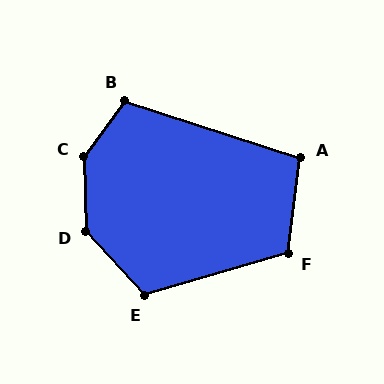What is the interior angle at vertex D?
Approximately 138 degrees (obtuse).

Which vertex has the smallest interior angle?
A, at approximately 101 degrees.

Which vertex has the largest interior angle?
C, at approximately 143 degrees.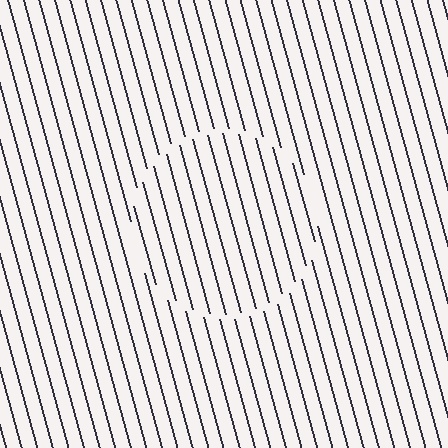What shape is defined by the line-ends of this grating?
An illusory circle. The interior of the shape contains the same grating, shifted by half a period — the contour is defined by the phase discontinuity where line-ends from the inner and outer gratings abut.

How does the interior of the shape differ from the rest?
The interior of the shape contains the same grating, shifted by half a period — the contour is defined by the phase discontinuity where line-ends from the inner and outer gratings abut.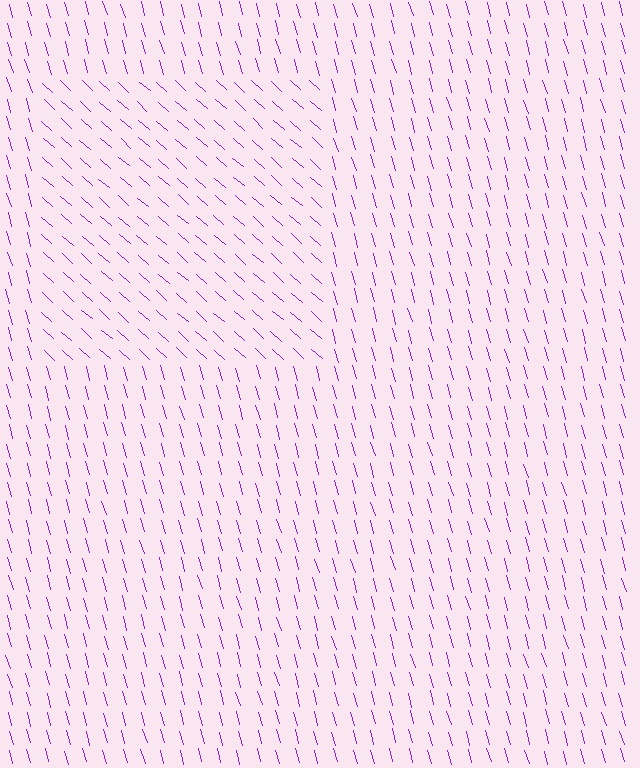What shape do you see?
I see a rectangle.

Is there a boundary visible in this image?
Yes, there is a texture boundary formed by a change in line orientation.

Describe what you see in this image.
The image is filled with small purple line segments. A rectangle region in the image has lines oriented differently from the surrounding lines, creating a visible texture boundary.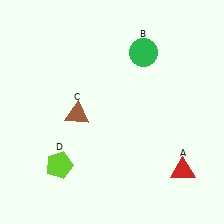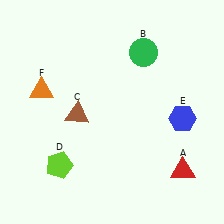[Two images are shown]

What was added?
A blue hexagon (E), an orange triangle (F) were added in Image 2.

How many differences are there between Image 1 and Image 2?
There are 2 differences between the two images.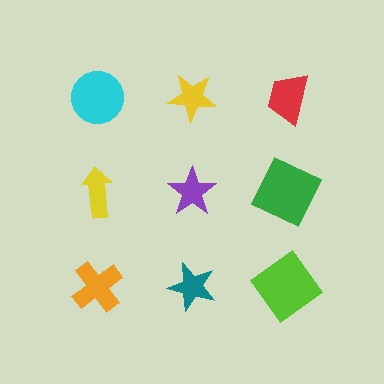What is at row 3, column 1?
An orange cross.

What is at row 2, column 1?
A yellow arrow.